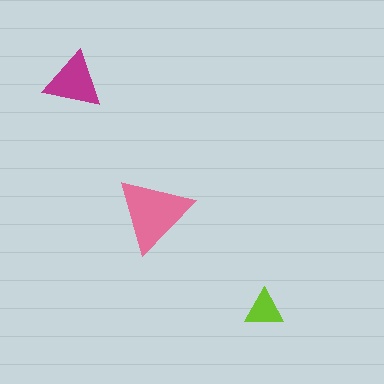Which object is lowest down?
The lime triangle is bottommost.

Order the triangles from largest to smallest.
the pink one, the magenta one, the lime one.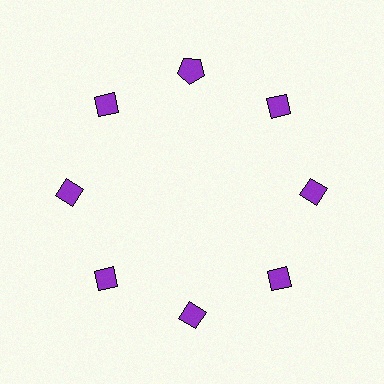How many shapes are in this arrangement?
There are 8 shapes arranged in a ring pattern.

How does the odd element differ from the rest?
It has a different shape: pentagon instead of diamond.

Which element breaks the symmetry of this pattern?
The purple pentagon at roughly the 12 o'clock position breaks the symmetry. All other shapes are purple diamonds.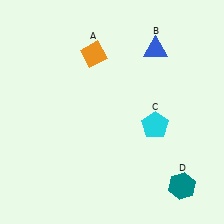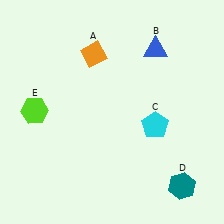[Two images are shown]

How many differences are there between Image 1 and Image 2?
There is 1 difference between the two images.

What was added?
A lime hexagon (E) was added in Image 2.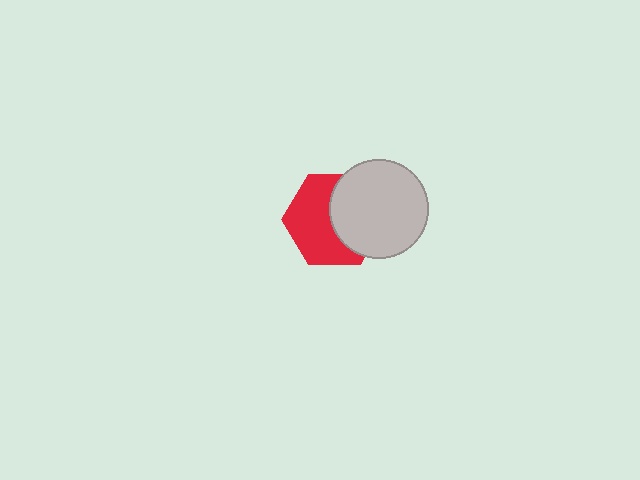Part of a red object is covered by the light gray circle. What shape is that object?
It is a hexagon.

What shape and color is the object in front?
The object in front is a light gray circle.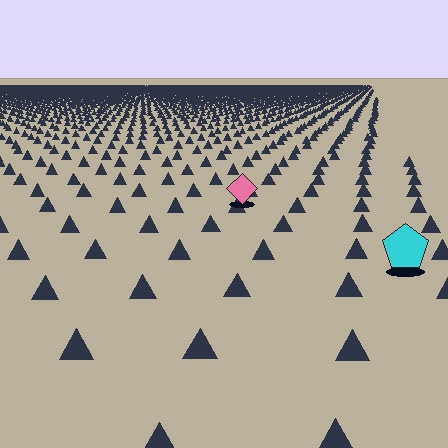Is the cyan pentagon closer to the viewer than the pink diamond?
Yes. The cyan pentagon is closer — you can tell from the texture gradient: the ground texture is coarser near it.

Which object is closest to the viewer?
The cyan pentagon is closest. The texture marks near it are larger and more spread out.